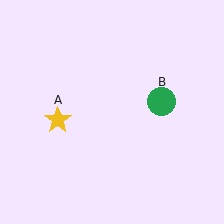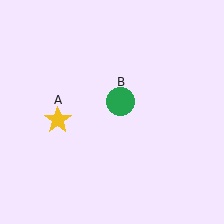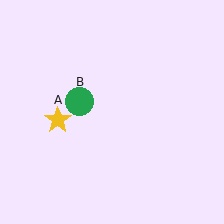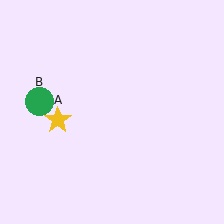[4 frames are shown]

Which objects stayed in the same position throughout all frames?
Yellow star (object A) remained stationary.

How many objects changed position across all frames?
1 object changed position: green circle (object B).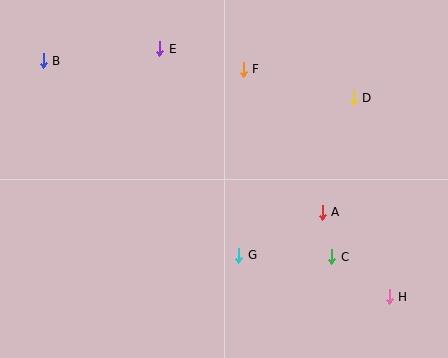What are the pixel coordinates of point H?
Point H is at (389, 297).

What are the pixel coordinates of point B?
Point B is at (43, 61).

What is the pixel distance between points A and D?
The distance between A and D is 119 pixels.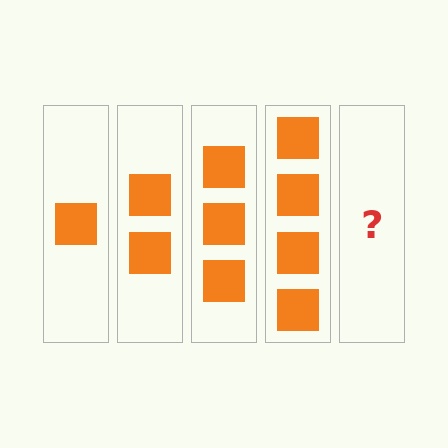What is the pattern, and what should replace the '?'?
The pattern is that each step adds one more square. The '?' should be 5 squares.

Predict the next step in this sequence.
The next step is 5 squares.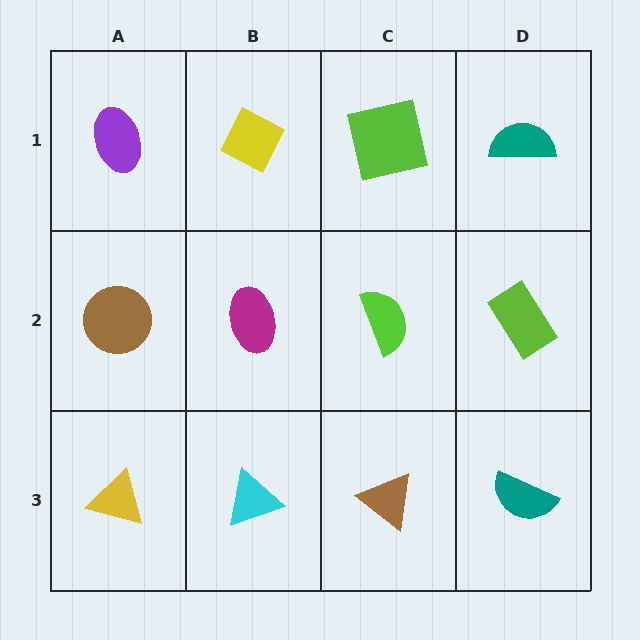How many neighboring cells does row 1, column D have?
2.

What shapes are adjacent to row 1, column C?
A lime semicircle (row 2, column C), a yellow diamond (row 1, column B), a teal semicircle (row 1, column D).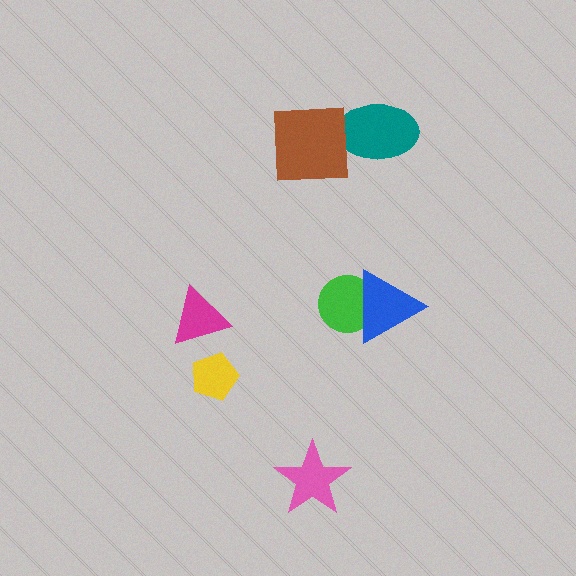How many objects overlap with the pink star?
0 objects overlap with the pink star.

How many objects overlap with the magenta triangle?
0 objects overlap with the magenta triangle.